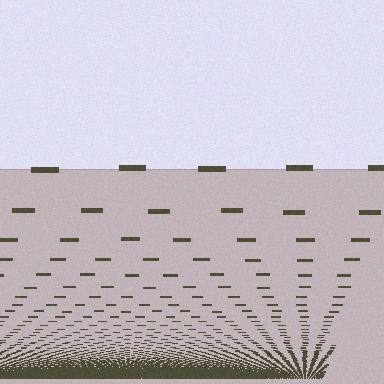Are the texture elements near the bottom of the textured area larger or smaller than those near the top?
Smaller. The gradient is inverted — elements near the bottom are smaller and denser.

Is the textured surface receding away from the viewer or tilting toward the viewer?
The surface appears to tilt toward the viewer. Texture elements get larger and sparser toward the top.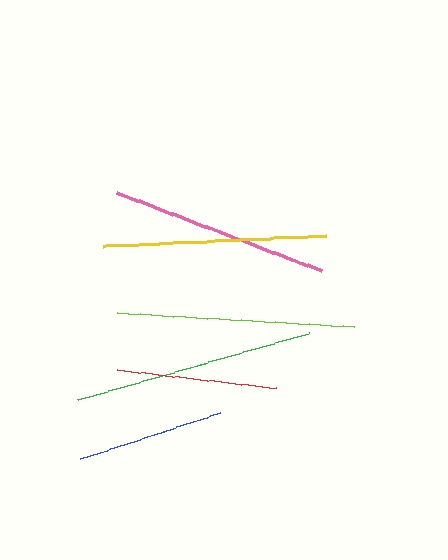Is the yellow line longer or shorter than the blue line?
The yellow line is longer than the blue line.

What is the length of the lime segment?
The lime segment is approximately 238 pixels long.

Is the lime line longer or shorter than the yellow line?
The lime line is longer than the yellow line.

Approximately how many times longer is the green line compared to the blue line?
The green line is approximately 1.6 times the length of the blue line.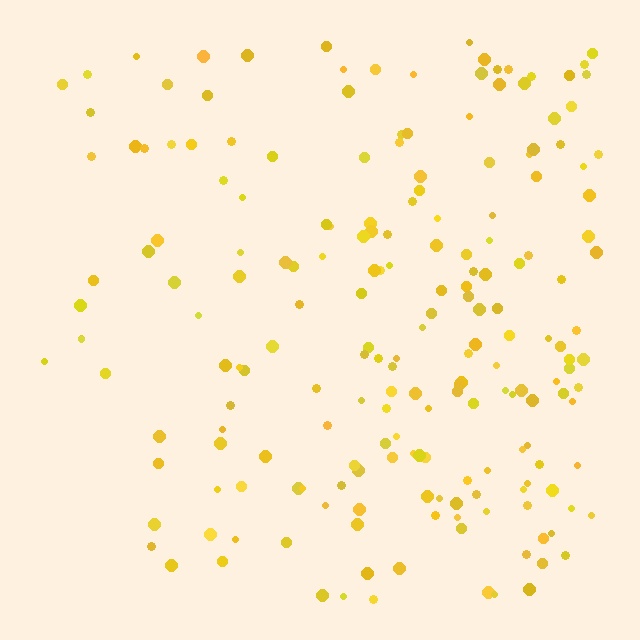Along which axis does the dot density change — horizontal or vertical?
Horizontal.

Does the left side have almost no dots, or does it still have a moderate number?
Still a moderate number, just noticeably fewer than the right.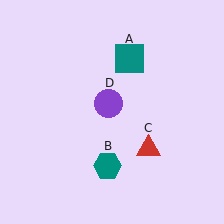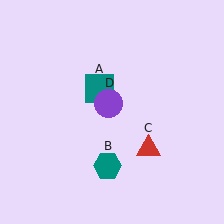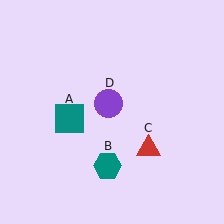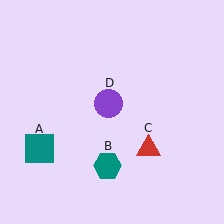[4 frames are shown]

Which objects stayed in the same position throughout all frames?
Teal hexagon (object B) and red triangle (object C) and purple circle (object D) remained stationary.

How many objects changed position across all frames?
1 object changed position: teal square (object A).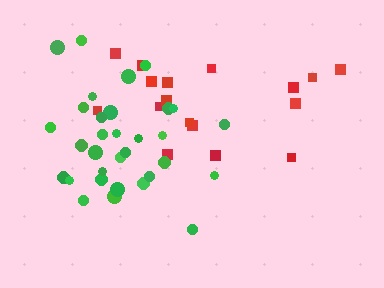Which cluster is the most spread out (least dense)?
Red.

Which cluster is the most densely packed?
Green.